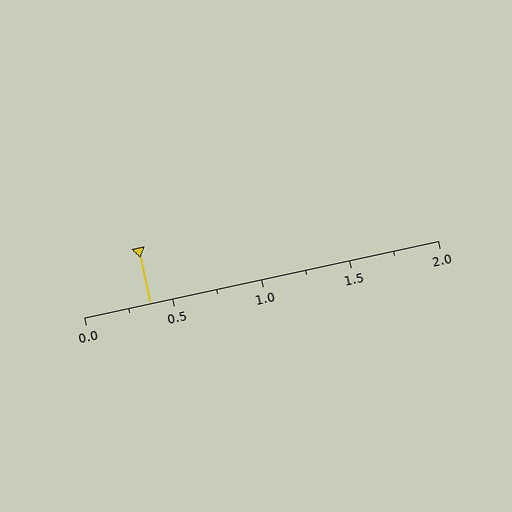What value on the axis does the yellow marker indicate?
The marker indicates approximately 0.38.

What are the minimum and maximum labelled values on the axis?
The axis runs from 0.0 to 2.0.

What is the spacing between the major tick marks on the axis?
The major ticks are spaced 0.5 apart.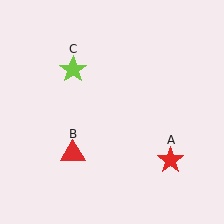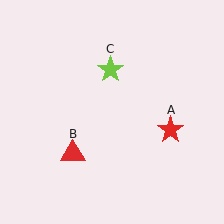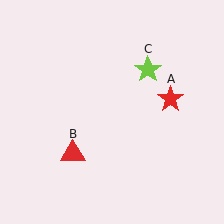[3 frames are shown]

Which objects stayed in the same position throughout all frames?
Red triangle (object B) remained stationary.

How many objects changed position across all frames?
2 objects changed position: red star (object A), lime star (object C).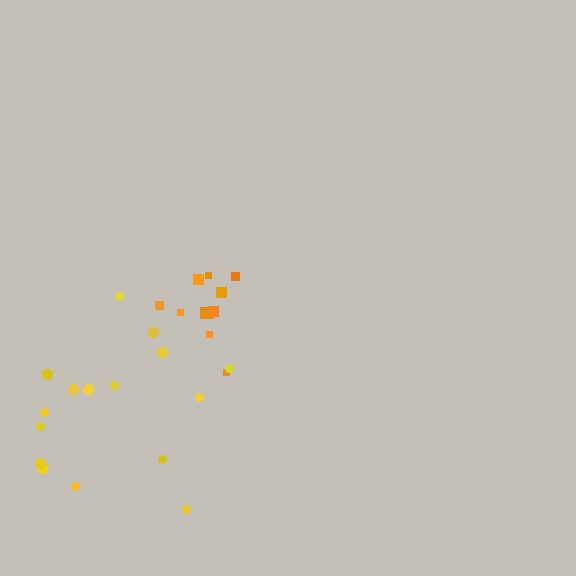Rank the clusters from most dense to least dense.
orange, yellow.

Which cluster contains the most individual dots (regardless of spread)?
Yellow (16).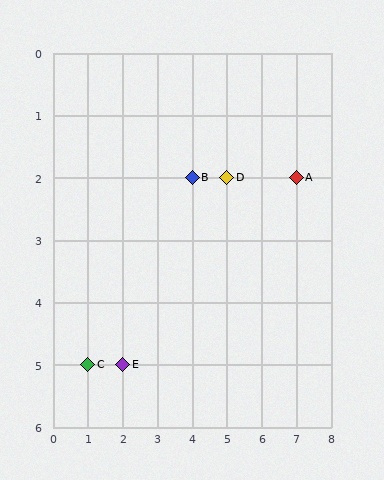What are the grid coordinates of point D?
Point D is at grid coordinates (5, 2).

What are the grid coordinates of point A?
Point A is at grid coordinates (7, 2).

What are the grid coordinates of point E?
Point E is at grid coordinates (2, 5).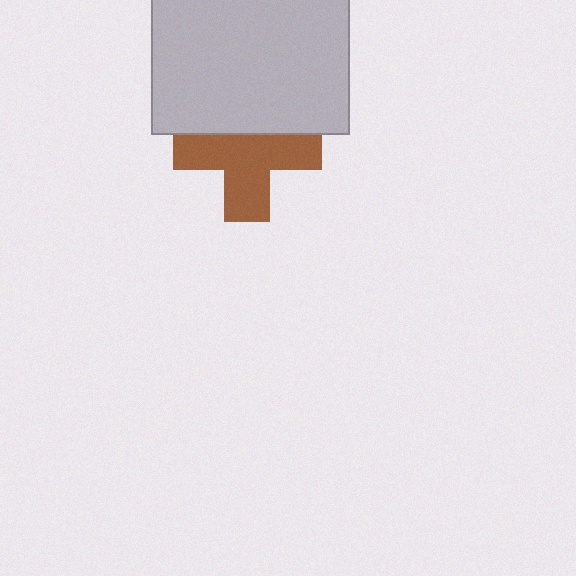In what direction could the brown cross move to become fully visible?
The brown cross could move down. That would shift it out from behind the light gray square entirely.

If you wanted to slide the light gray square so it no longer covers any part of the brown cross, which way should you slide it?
Slide it up — that is the most direct way to separate the two shapes.